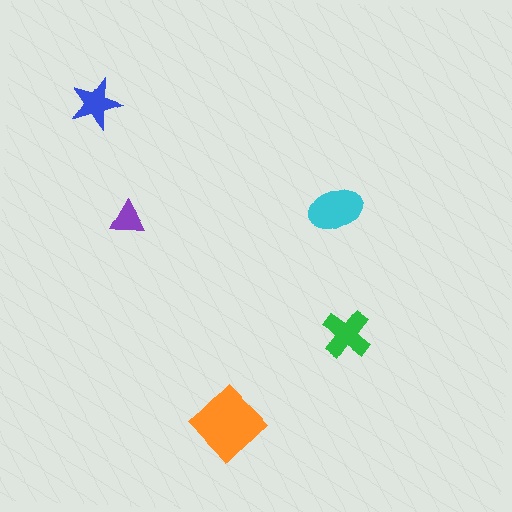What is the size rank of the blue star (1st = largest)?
4th.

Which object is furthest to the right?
The green cross is rightmost.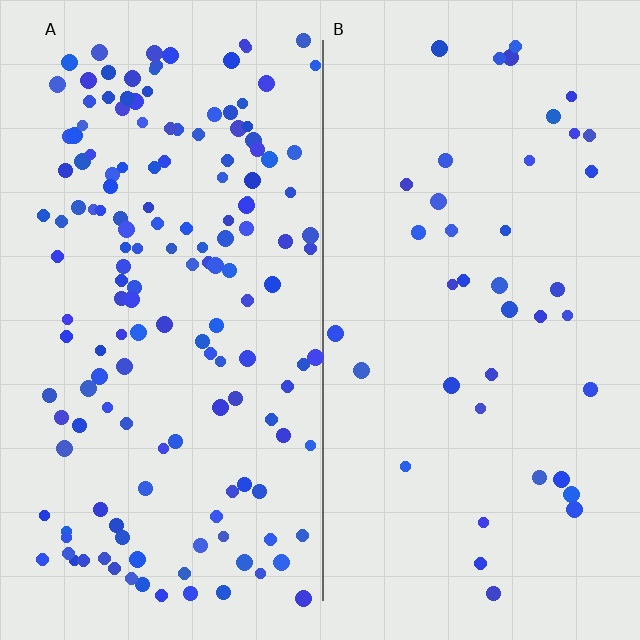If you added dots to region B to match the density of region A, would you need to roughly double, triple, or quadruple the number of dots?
Approximately quadruple.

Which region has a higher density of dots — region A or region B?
A (the left).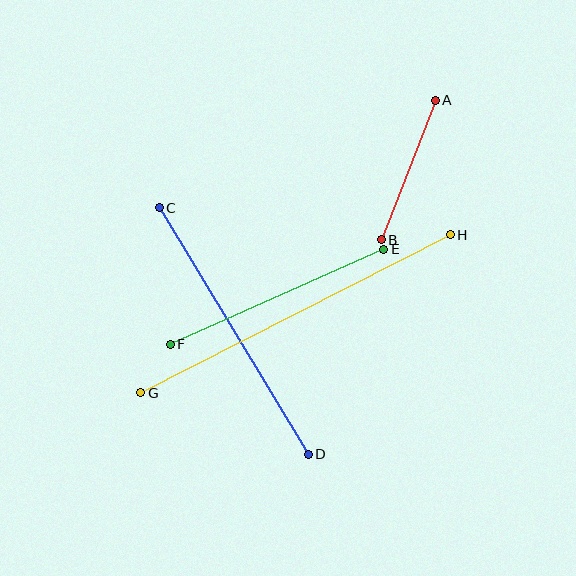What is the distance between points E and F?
The distance is approximately 234 pixels.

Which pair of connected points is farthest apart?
Points G and H are farthest apart.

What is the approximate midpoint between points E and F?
The midpoint is at approximately (277, 297) pixels.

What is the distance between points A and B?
The distance is approximately 150 pixels.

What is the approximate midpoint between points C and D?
The midpoint is at approximately (234, 331) pixels.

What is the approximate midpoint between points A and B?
The midpoint is at approximately (408, 170) pixels.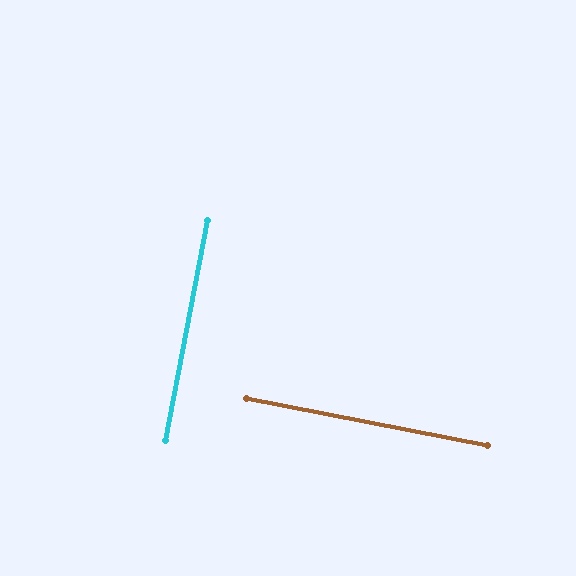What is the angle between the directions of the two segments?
Approximately 90 degrees.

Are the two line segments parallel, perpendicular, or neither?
Perpendicular — they meet at approximately 90°.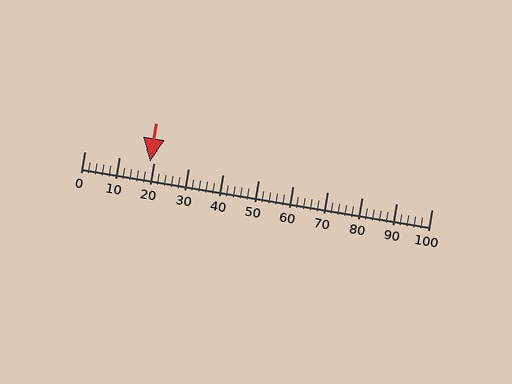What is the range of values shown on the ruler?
The ruler shows values from 0 to 100.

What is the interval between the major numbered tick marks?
The major tick marks are spaced 10 units apart.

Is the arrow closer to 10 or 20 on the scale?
The arrow is closer to 20.